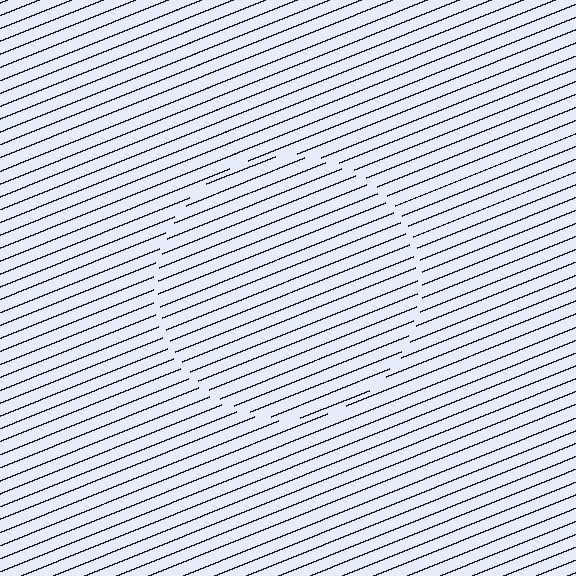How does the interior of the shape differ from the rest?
The interior of the shape contains the same grating, shifted by half a period — the contour is defined by the phase discontinuity where line-ends from the inner and outer gratings abut.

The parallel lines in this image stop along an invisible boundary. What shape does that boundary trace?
An illusory circle. The interior of the shape contains the same grating, shifted by half a period — the contour is defined by the phase discontinuity where line-ends from the inner and outer gratings abut.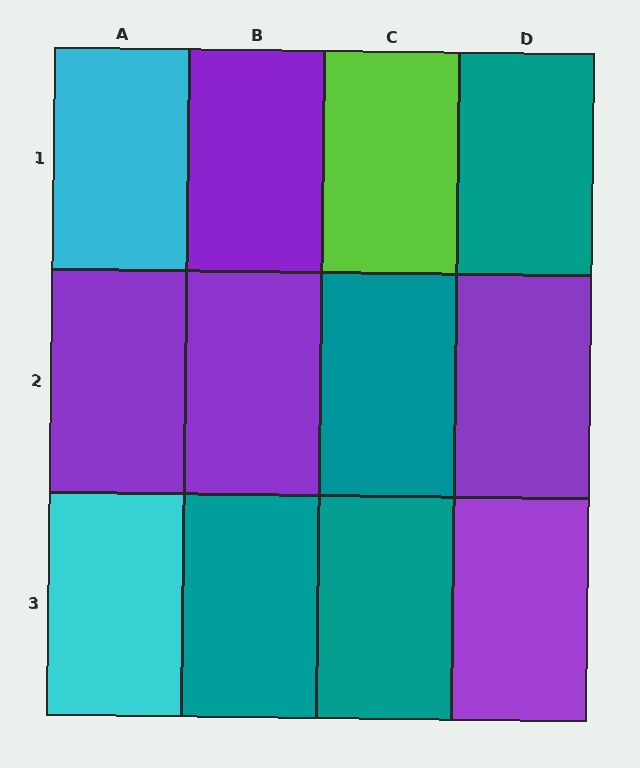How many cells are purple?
5 cells are purple.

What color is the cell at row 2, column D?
Purple.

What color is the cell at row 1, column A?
Cyan.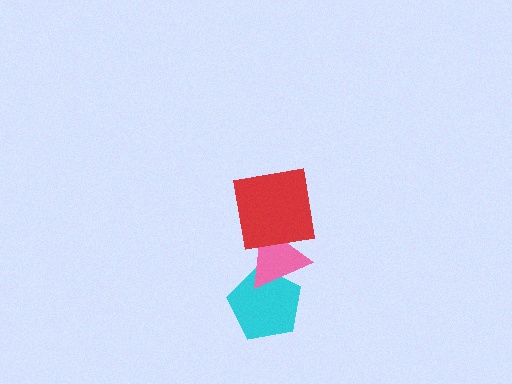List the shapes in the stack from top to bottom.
From top to bottom: the red square, the pink triangle, the cyan pentagon.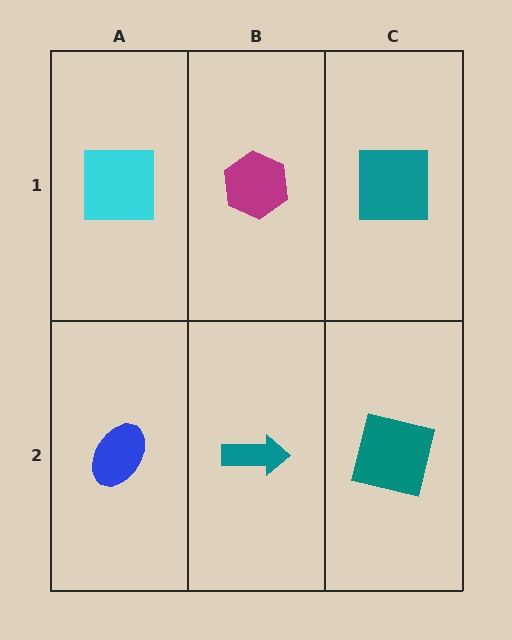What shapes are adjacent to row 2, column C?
A teal square (row 1, column C), a teal arrow (row 2, column B).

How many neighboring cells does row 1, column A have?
2.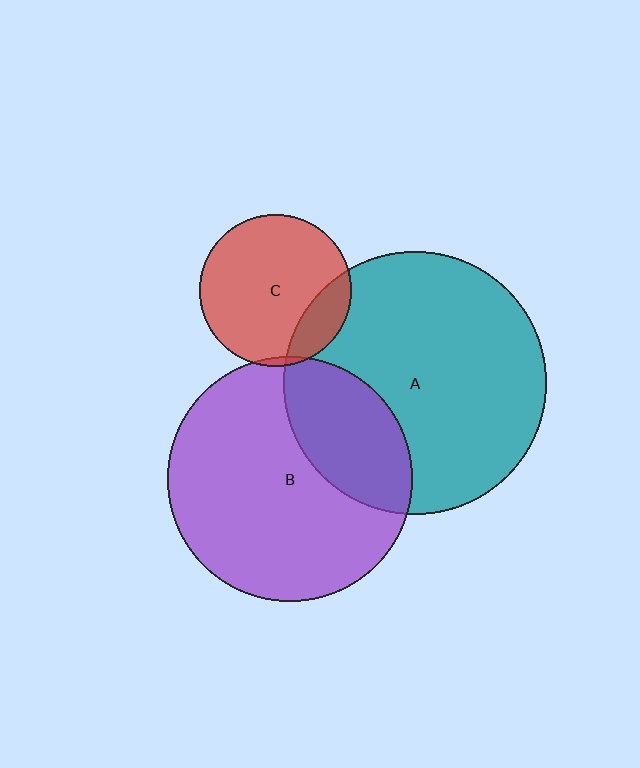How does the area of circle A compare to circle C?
Approximately 3.0 times.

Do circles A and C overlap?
Yes.